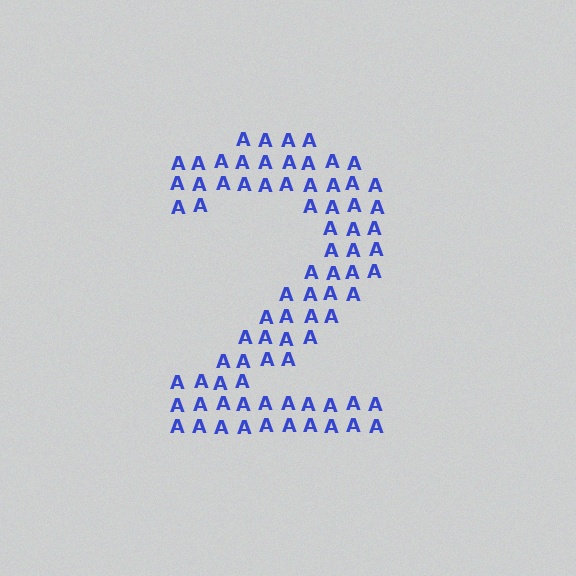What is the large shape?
The large shape is the digit 2.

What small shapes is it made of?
It is made of small letter A's.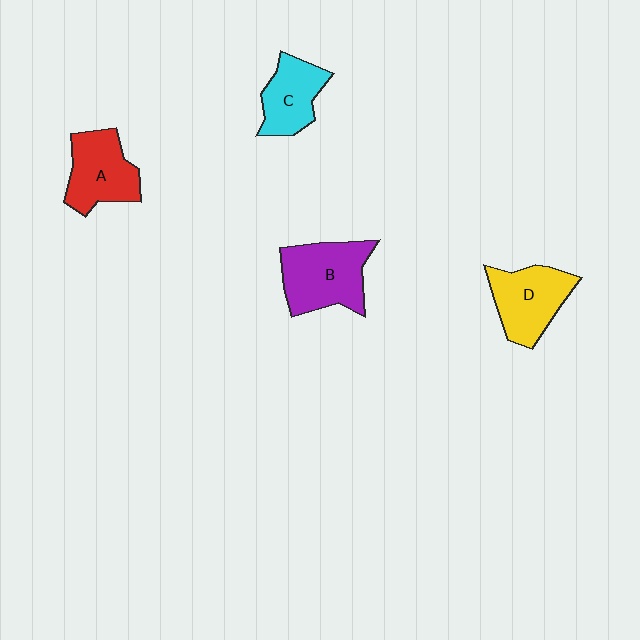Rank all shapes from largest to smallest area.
From largest to smallest: B (purple), D (yellow), A (red), C (cyan).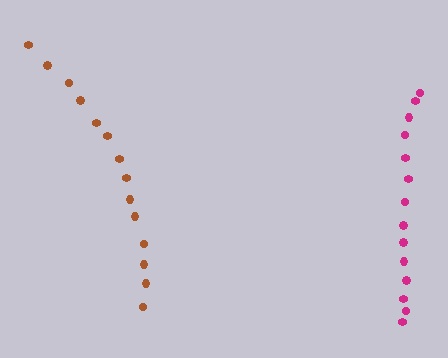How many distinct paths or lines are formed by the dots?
There are 2 distinct paths.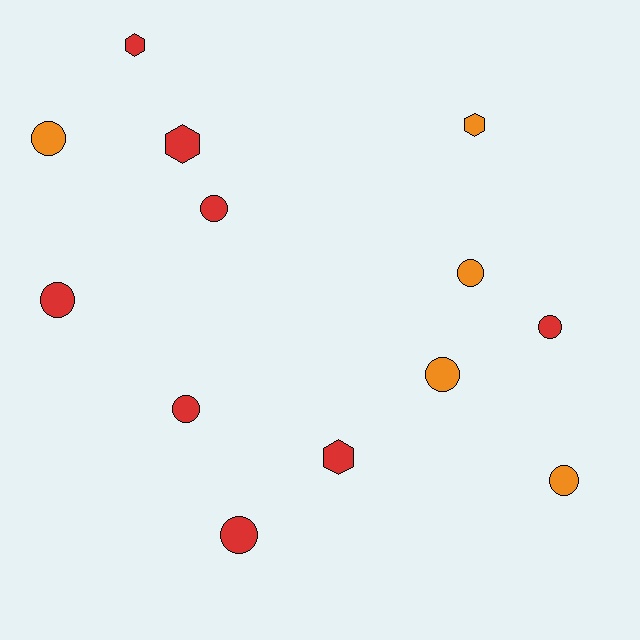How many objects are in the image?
There are 13 objects.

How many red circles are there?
There are 5 red circles.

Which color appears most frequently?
Red, with 8 objects.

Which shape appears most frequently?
Circle, with 9 objects.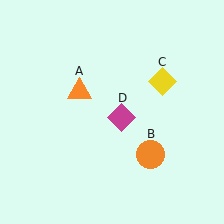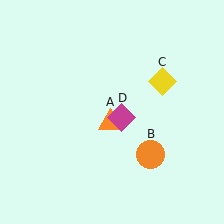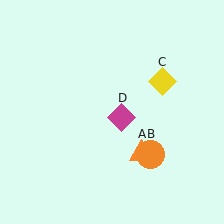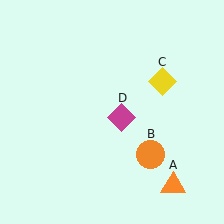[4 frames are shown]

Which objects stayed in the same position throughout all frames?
Orange circle (object B) and yellow diamond (object C) and magenta diamond (object D) remained stationary.